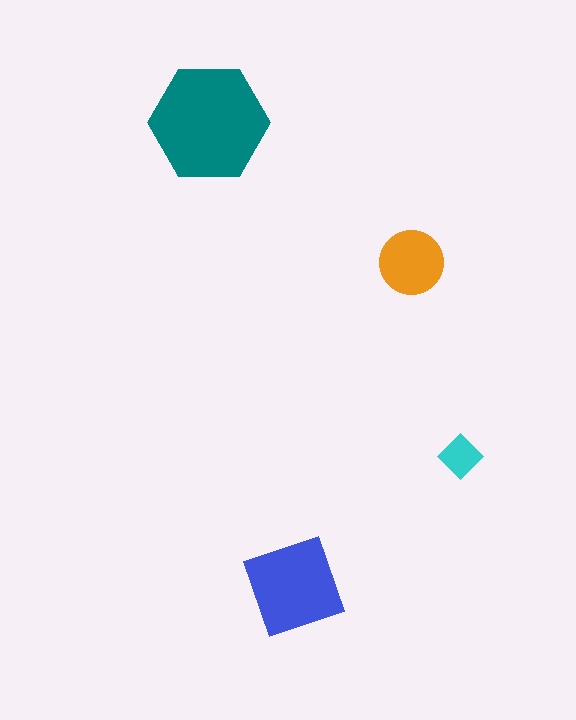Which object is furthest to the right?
The cyan diamond is rightmost.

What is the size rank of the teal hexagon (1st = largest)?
1st.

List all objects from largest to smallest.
The teal hexagon, the blue square, the orange circle, the cyan diamond.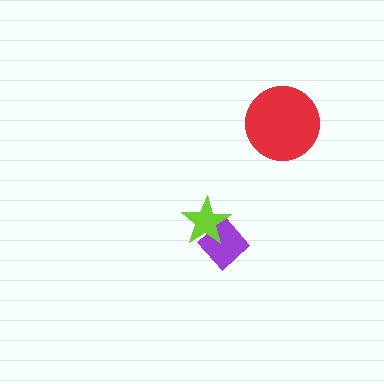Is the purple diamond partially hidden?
Yes, it is partially covered by another shape.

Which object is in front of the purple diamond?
The lime star is in front of the purple diamond.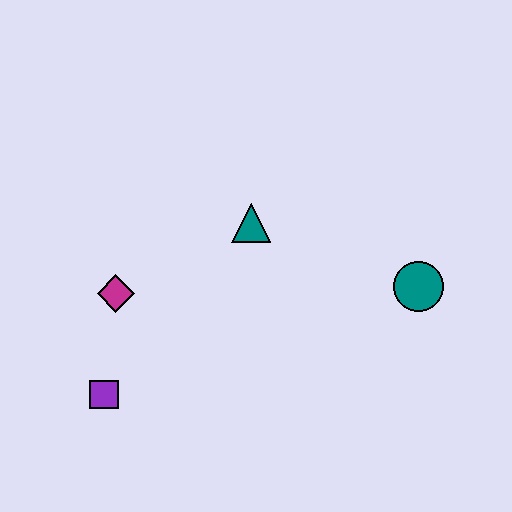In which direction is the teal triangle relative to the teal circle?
The teal triangle is to the left of the teal circle.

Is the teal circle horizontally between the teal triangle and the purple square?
No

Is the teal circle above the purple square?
Yes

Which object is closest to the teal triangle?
The magenta diamond is closest to the teal triangle.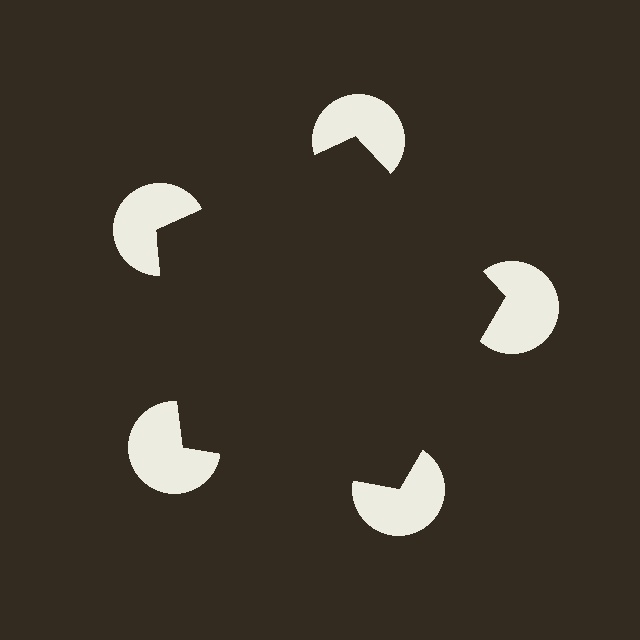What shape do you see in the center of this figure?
An illusory pentagon — its edges are inferred from the aligned wedge cuts in the pac-man discs, not physically drawn.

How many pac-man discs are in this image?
There are 5 — one at each vertex of the illusory pentagon.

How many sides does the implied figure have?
5 sides.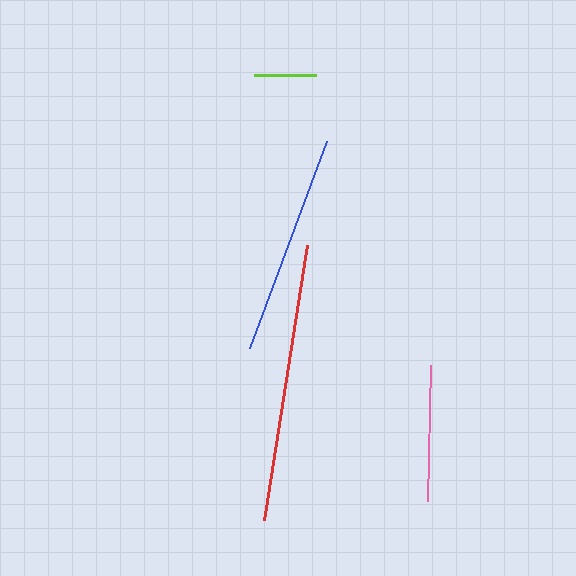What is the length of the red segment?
The red segment is approximately 278 pixels long.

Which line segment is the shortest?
The lime line is the shortest at approximately 61 pixels.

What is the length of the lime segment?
The lime segment is approximately 61 pixels long.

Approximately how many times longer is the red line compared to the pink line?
The red line is approximately 2.0 times the length of the pink line.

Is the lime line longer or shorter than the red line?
The red line is longer than the lime line.